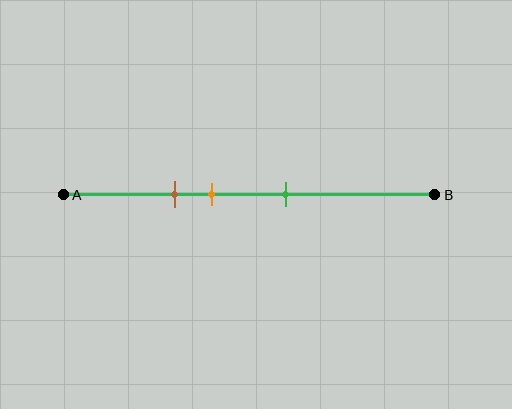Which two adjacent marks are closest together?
The brown and orange marks are the closest adjacent pair.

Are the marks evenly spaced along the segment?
Yes, the marks are approximately evenly spaced.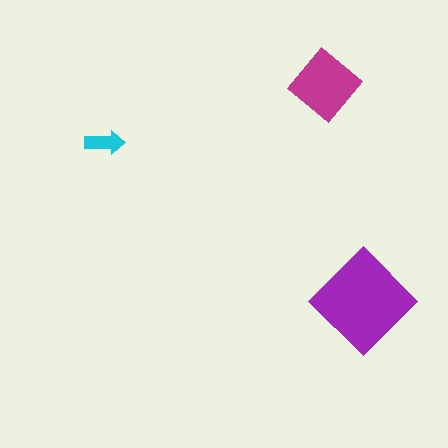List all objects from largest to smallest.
The purple diamond, the magenta diamond, the cyan arrow.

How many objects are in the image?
There are 3 objects in the image.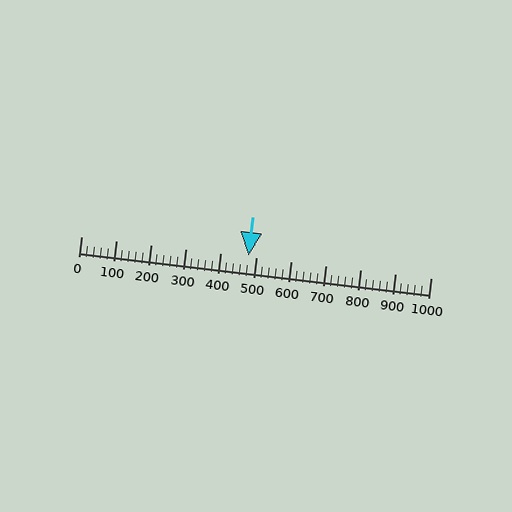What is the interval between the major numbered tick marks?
The major tick marks are spaced 100 units apart.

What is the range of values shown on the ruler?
The ruler shows values from 0 to 1000.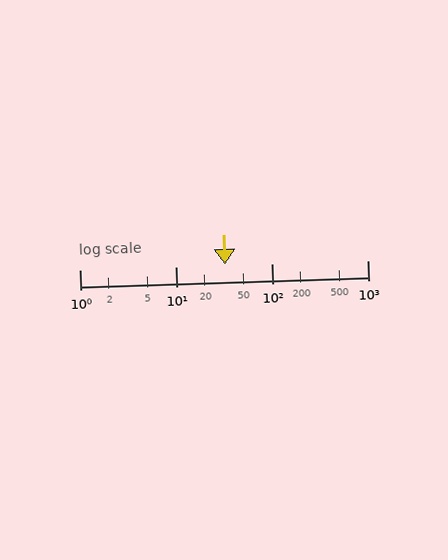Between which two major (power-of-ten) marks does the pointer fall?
The pointer is between 10 and 100.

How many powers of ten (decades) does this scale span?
The scale spans 3 decades, from 1 to 1000.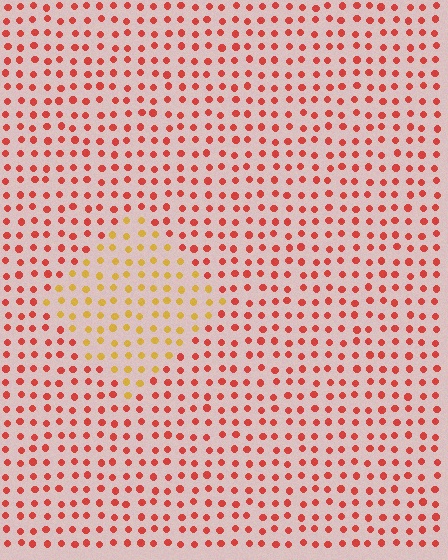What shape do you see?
I see a diamond.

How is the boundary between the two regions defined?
The boundary is defined purely by a slight shift in hue (about 43 degrees). Spacing, size, and orientation are identical on both sides.